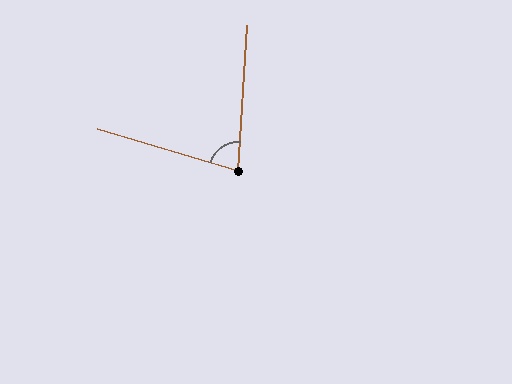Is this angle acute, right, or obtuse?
It is acute.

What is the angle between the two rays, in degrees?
Approximately 77 degrees.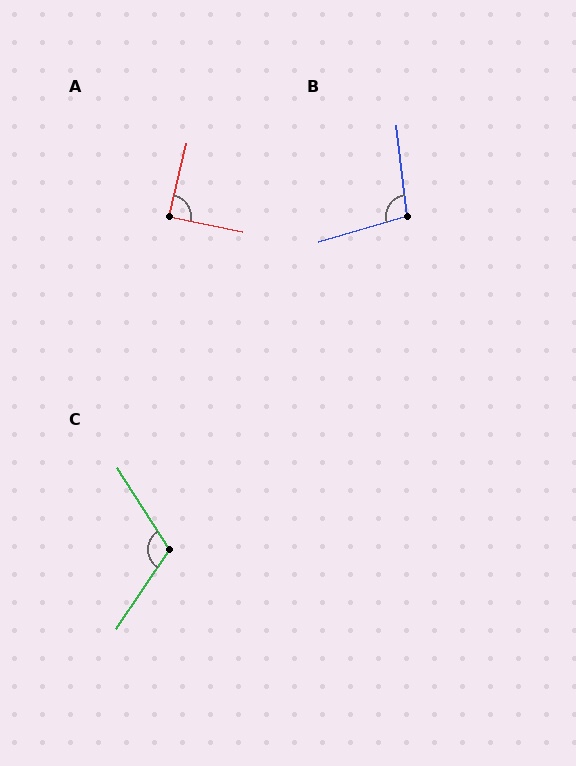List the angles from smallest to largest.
A (88°), B (100°), C (114°).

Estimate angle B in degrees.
Approximately 100 degrees.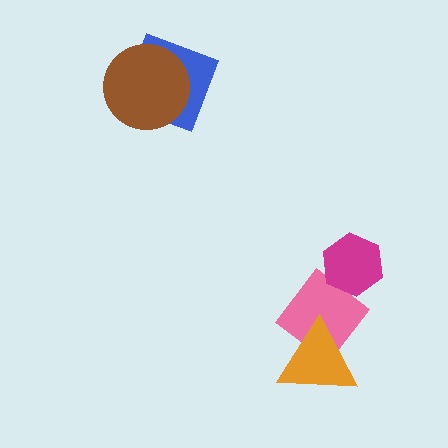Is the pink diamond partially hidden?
Yes, it is partially covered by another shape.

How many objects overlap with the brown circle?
1 object overlaps with the brown circle.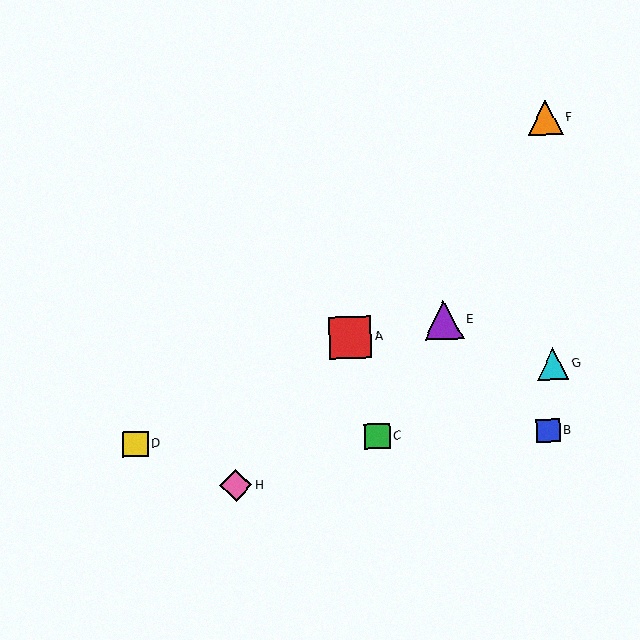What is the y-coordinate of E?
Object E is at y≈320.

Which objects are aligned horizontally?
Objects B, C, D are aligned horizontally.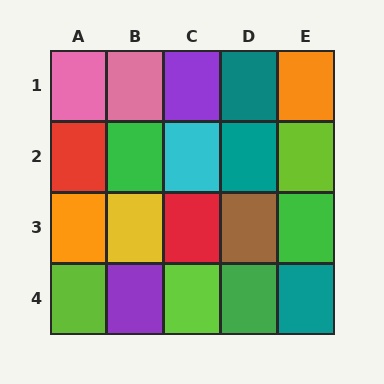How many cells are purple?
2 cells are purple.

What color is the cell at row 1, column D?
Teal.